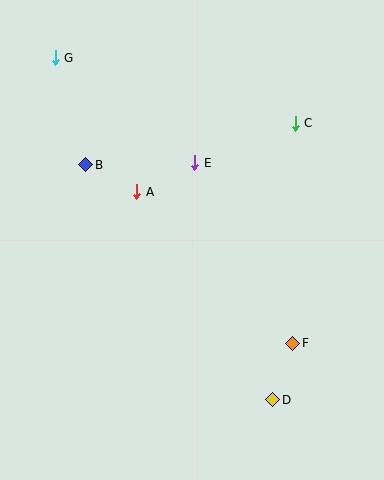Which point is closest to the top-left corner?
Point G is closest to the top-left corner.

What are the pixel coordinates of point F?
Point F is at (293, 343).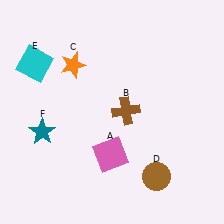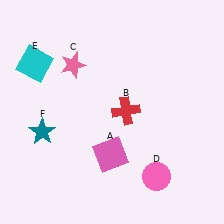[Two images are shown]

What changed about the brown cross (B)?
In Image 1, B is brown. In Image 2, it changed to red.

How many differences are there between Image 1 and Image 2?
There are 3 differences between the two images.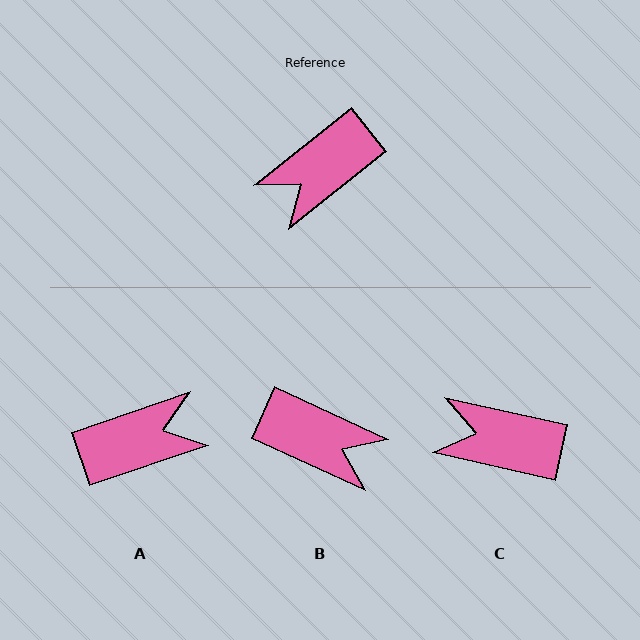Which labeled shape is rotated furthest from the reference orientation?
A, about 160 degrees away.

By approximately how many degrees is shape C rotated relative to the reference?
Approximately 51 degrees clockwise.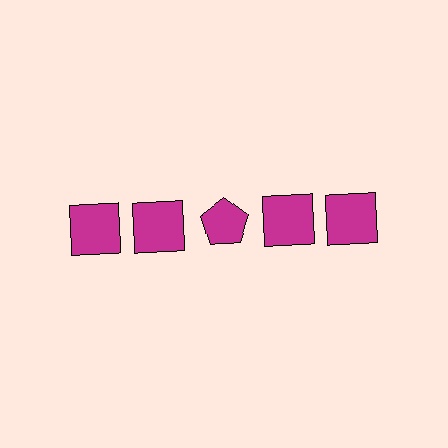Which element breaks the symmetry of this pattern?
The magenta pentagon in the top row, center column breaks the symmetry. All other shapes are magenta squares.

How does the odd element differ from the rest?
It has a different shape: pentagon instead of square.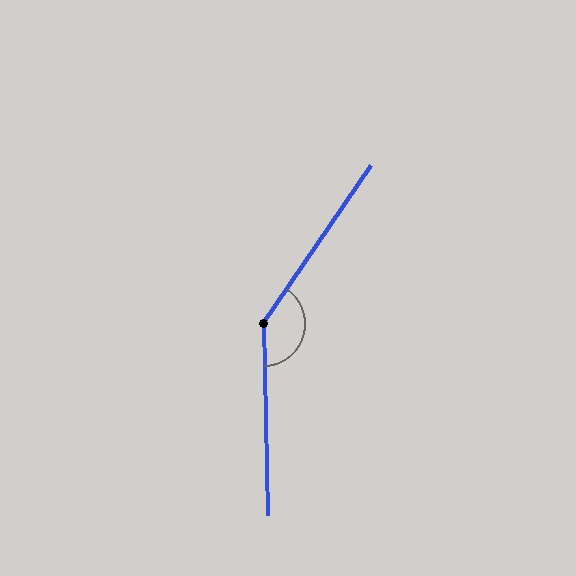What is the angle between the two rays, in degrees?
Approximately 144 degrees.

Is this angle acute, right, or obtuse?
It is obtuse.